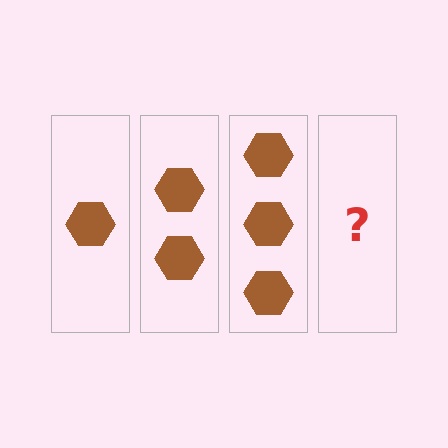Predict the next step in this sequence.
The next step is 4 hexagons.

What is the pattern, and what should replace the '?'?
The pattern is that each step adds one more hexagon. The '?' should be 4 hexagons.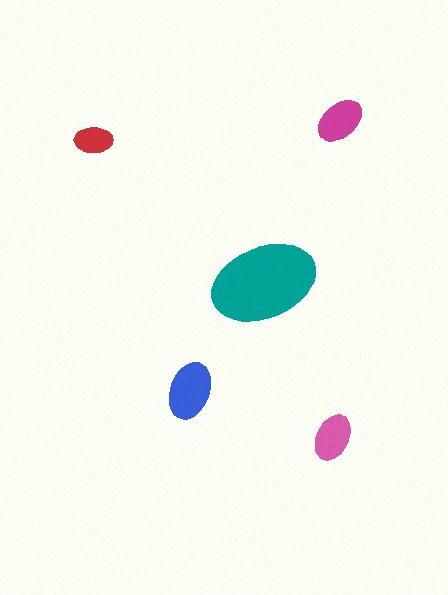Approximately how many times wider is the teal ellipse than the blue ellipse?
About 2 times wider.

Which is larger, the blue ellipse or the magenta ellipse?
The blue one.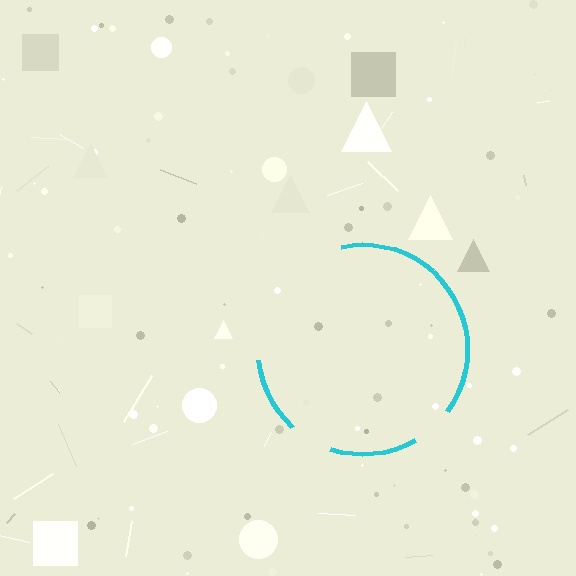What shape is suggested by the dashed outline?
The dashed outline suggests a circle.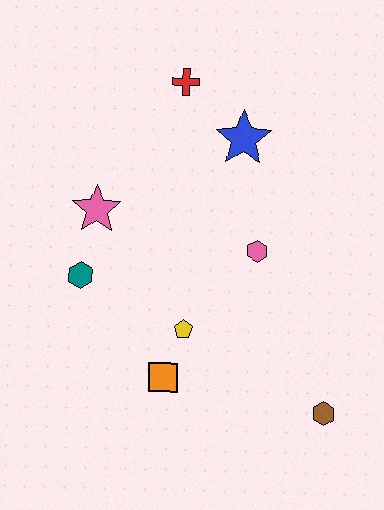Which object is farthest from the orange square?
The red cross is farthest from the orange square.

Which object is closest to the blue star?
The red cross is closest to the blue star.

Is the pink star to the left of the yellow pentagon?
Yes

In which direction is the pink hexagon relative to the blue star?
The pink hexagon is below the blue star.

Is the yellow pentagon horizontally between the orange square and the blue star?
Yes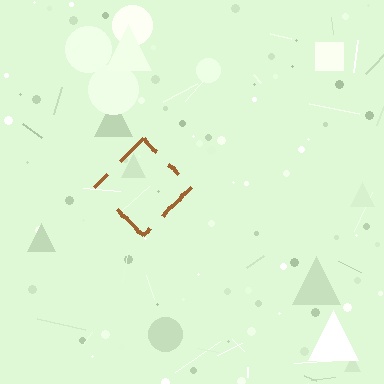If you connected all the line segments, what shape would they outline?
They would outline a diamond.